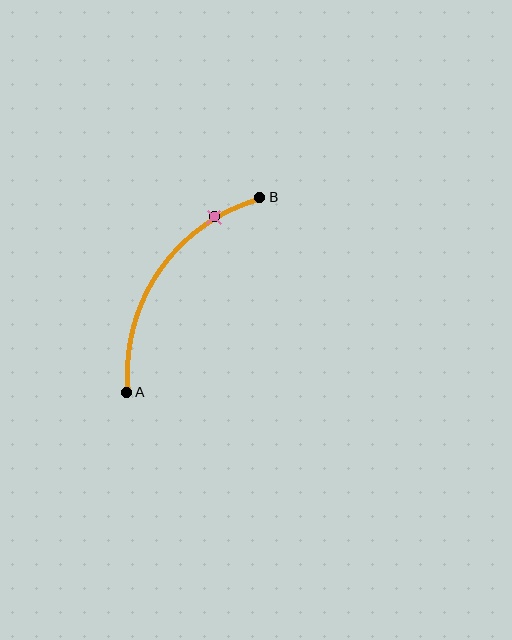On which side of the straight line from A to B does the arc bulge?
The arc bulges above and to the left of the straight line connecting A and B.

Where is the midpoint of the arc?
The arc midpoint is the point on the curve farthest from the straight line joining A and B. It sits above and to the left of that line.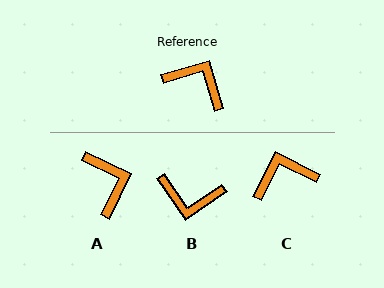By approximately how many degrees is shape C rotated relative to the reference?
Approximately 47 degrees counter-clockwise.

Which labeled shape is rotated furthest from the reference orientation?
B, about 162 degrees away.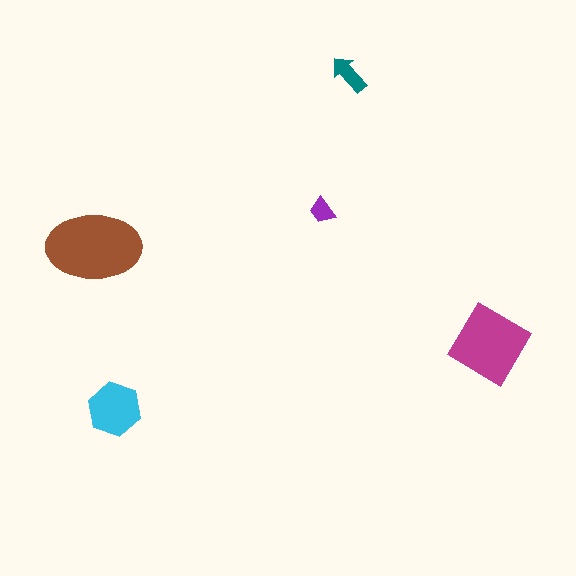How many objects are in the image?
There are 5 objects in the image.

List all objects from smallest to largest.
The purple trapezoid, the teal arrow, the cyan hexagon, the magenta diamond, the brown ellipse.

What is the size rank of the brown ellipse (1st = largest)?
1st.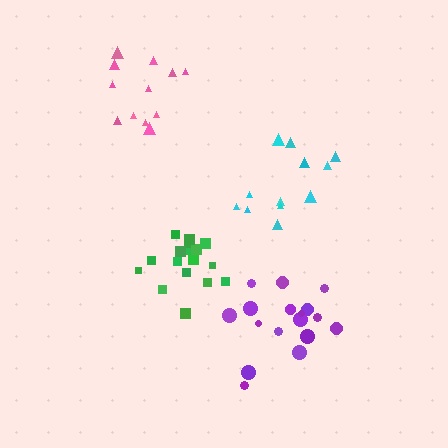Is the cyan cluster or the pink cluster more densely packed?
Cyan.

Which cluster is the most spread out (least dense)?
Pink.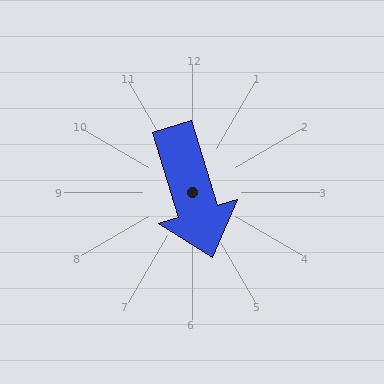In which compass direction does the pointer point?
South.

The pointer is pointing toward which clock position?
Roughly 5 o'clock.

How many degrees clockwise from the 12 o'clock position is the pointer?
Approximately 163 degrees.